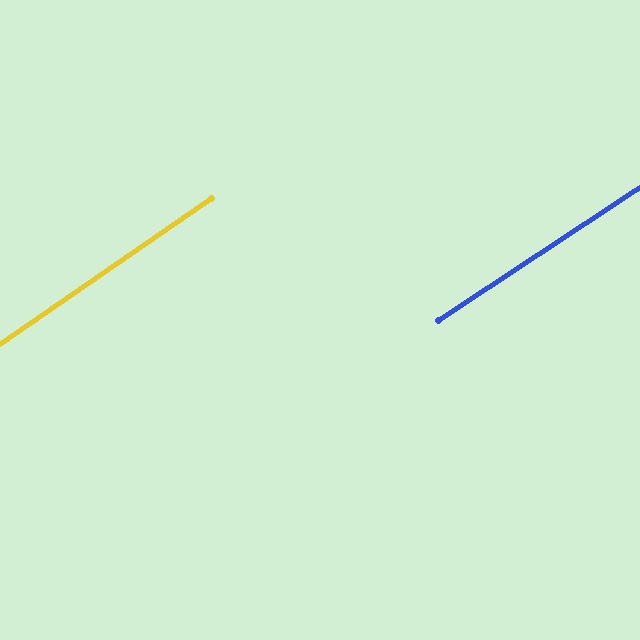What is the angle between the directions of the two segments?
Approximately 1 degree.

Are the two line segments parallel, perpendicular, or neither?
Parallel — their directions differ by only 1.0°.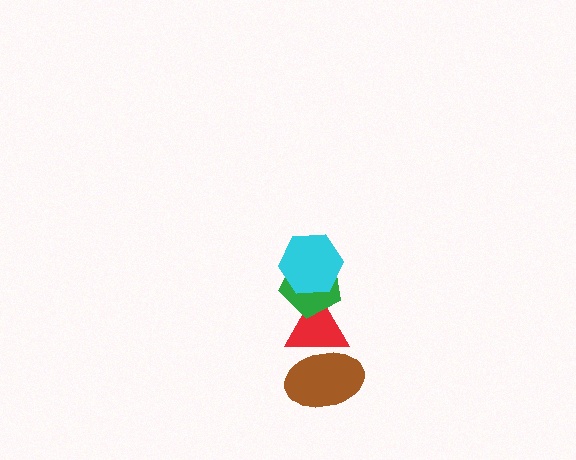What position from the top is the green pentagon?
The green pentagon is 2nd from the top.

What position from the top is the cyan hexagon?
The cyan hexagon is 1st from the top.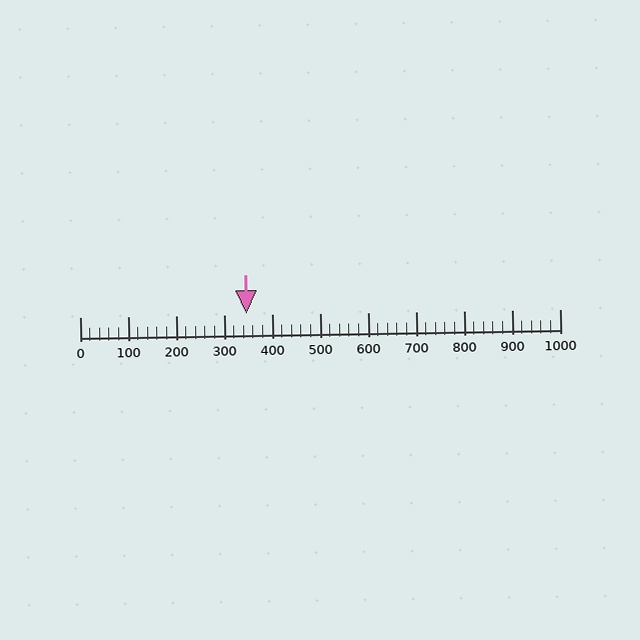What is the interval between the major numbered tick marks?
The major tick marks are spaced 100 units apart.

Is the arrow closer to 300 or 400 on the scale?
The arrow is closer to 300.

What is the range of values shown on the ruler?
The ruler shows values from 0 to 1000.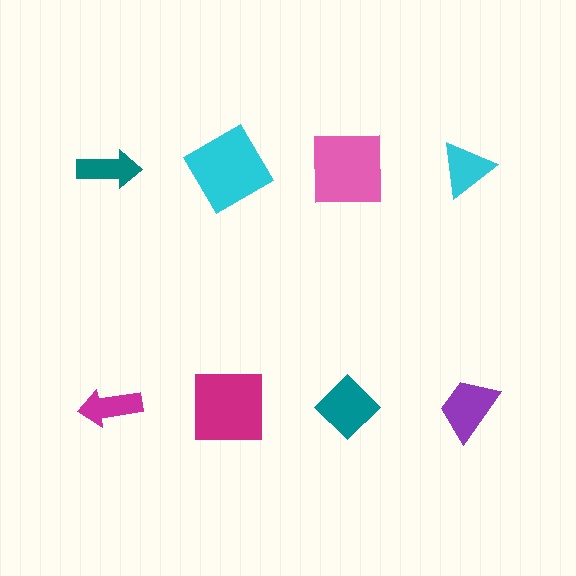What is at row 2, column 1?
A magenta arrow.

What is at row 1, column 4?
A cyan triangle.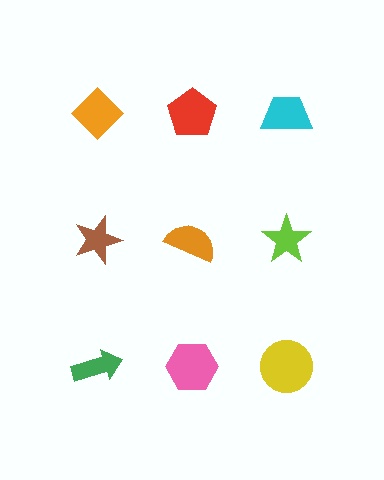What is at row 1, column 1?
An orange diamond.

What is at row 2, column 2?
An orange semicircle.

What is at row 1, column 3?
A cyan trapezoid.